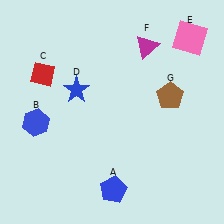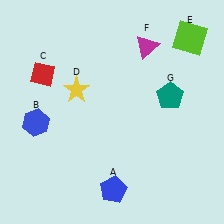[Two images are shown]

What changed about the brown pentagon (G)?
In Image 1, G is brown. In Image 2, it changed to teal.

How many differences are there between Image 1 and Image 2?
There are 3 differences between the two images.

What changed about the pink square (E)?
In Image 1, E is pink. In Image 2, it changed to lime.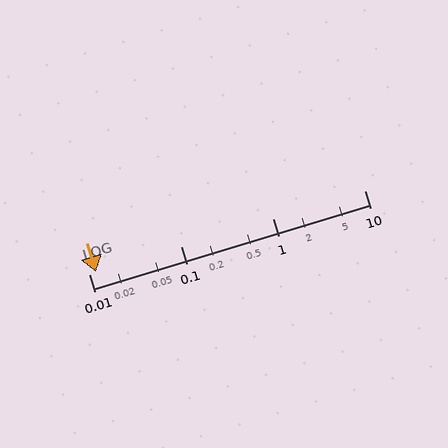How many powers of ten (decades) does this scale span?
The scale spans 3 decades, from 0.01 to 10.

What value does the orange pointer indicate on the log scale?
The pointer indicates approximately 0.012.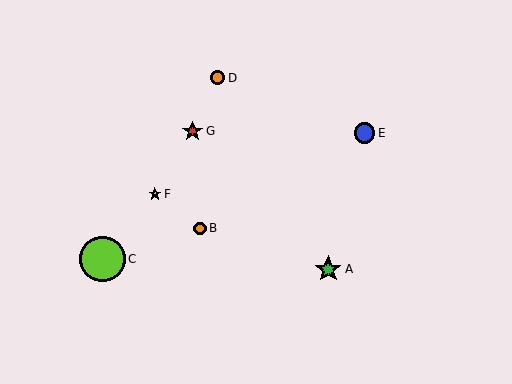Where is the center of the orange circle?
The center of the orange circle is at (200, 228).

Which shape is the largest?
The lime circle (labeled C) is the largest.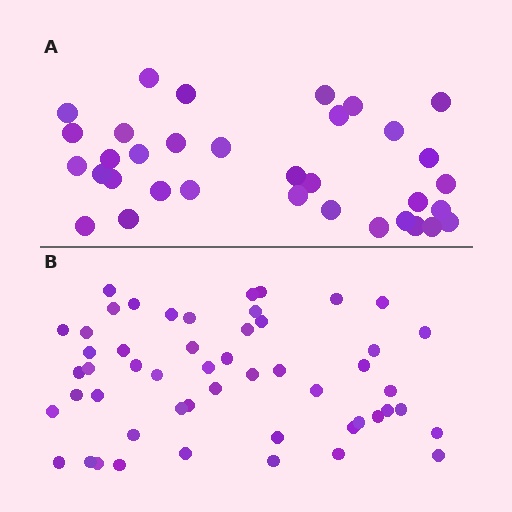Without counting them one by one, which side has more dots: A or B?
Region B (the bottom region) has more dots.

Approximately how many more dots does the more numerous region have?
Region B has approximately 20 more dots than region A.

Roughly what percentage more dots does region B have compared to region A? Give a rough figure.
About 55% more.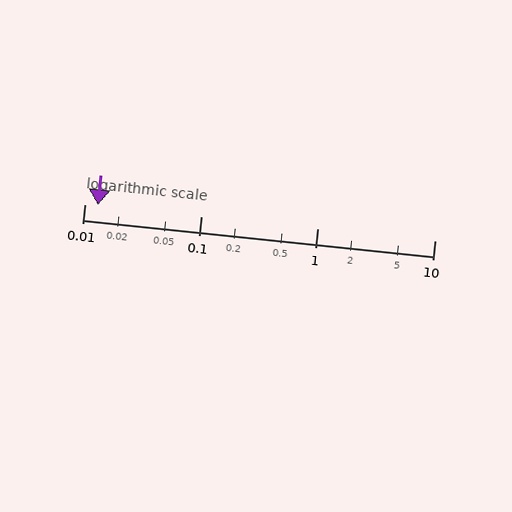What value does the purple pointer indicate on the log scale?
The pointer indicates approximately 0.013.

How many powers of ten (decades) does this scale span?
The scale spans 3 decades, from 0.01 to 10.